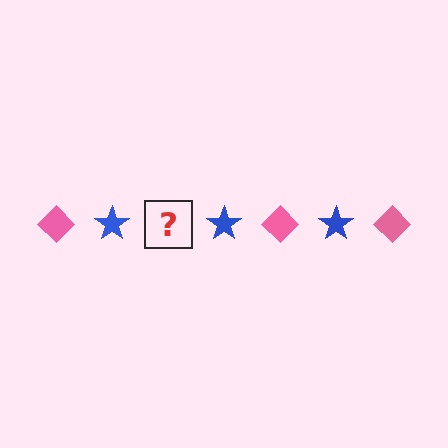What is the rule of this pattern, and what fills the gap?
The rule is that the pattern alternates between pink diamond and blue star. The gap should be filled with a pink diamond.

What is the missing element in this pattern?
The missing element is a pink diamond.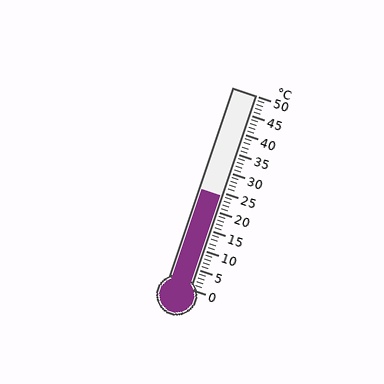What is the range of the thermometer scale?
The thermometer scale ranges from 0°C to 50°C.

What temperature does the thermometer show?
The thermometer shows approximately 24°C.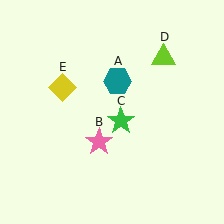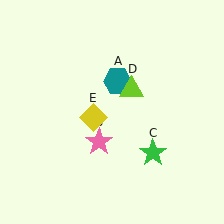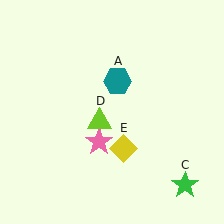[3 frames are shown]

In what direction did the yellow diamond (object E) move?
The yellow diamond (object E) moved down and to the right.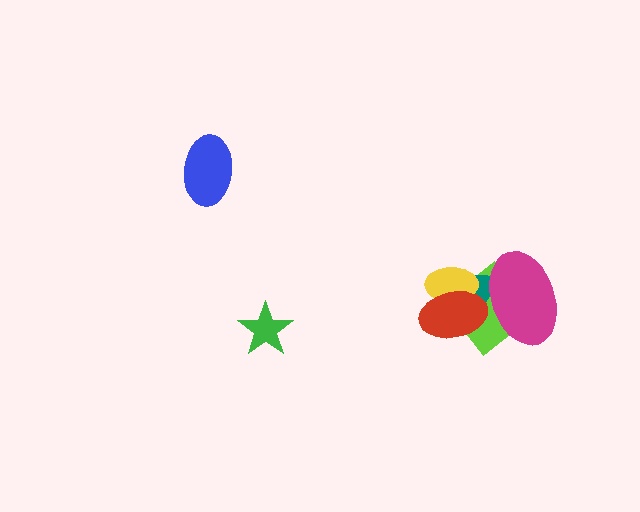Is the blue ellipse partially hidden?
No, no other shape covers it.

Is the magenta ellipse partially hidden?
Yes, it is partially covered by another shape.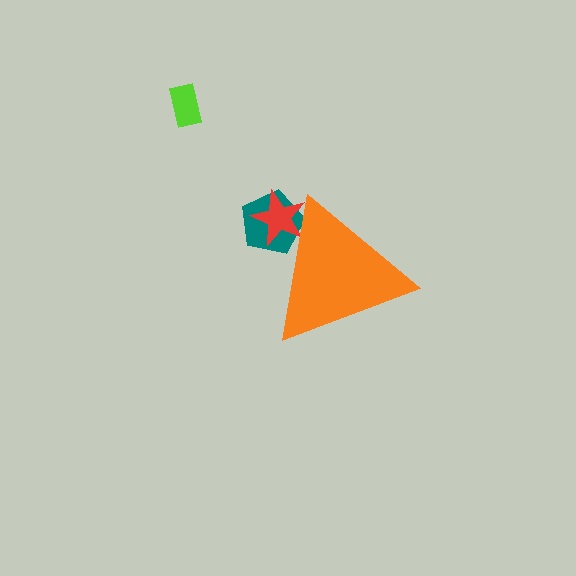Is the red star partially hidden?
Yes, the red star is partially hidden behind the orange triangle.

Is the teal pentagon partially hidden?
Yes, the teal pentagon is partially hidden behind the orange triangle.